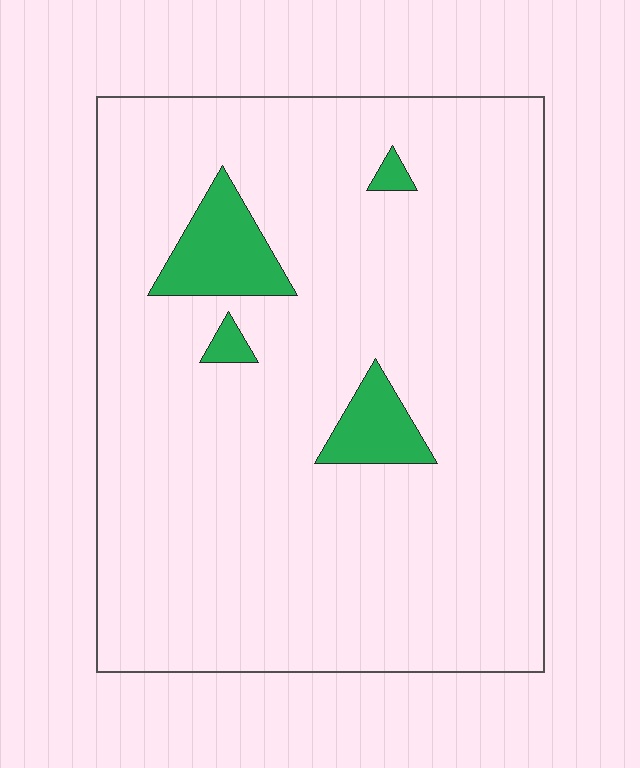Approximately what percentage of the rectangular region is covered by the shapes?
Approximately 5%.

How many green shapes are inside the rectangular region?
4.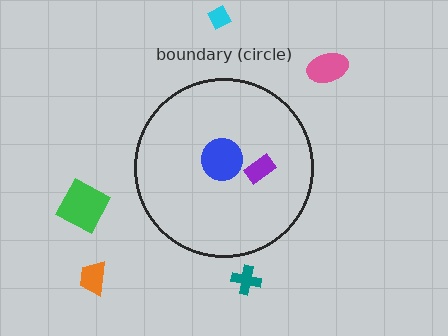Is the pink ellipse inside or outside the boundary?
Outside.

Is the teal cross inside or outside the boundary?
Outside.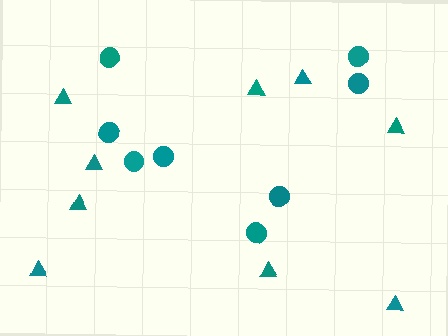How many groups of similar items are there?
There are 2 groups: one group of triangles (9) and one group of circles (8).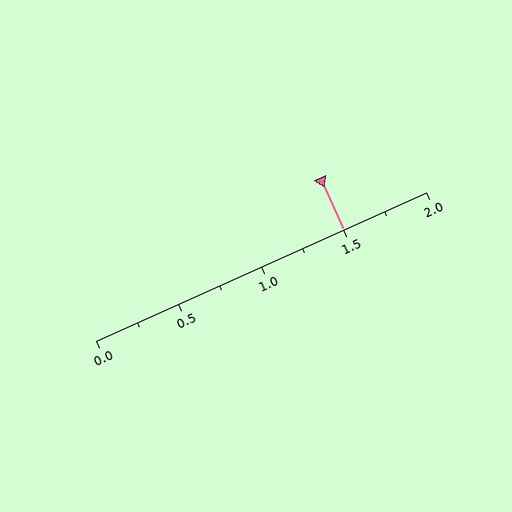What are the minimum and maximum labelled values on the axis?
The axis runs from 0.0 to 2.0.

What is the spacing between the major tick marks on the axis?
The major ticks are spaced 0.5 apart.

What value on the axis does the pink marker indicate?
The marker indicates approximately 1.5.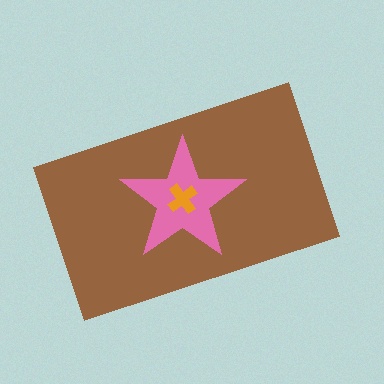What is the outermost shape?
The brown rectangle.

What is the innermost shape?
The orange cross.